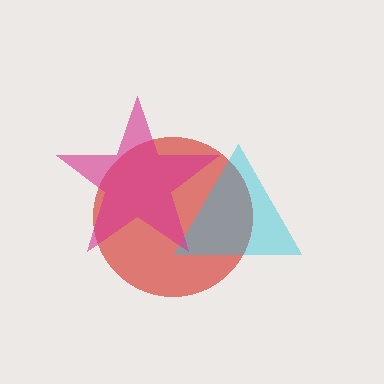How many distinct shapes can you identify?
There are 3 distinct shapes: a red circle, a cyan triangle, a magenta star.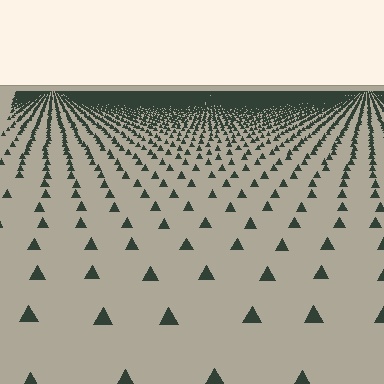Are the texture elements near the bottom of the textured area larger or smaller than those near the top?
Larger. Near the bottom, elements are closer to the viewer and appear at a bigger on-screen size.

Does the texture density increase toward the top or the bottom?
Density increases toward the top.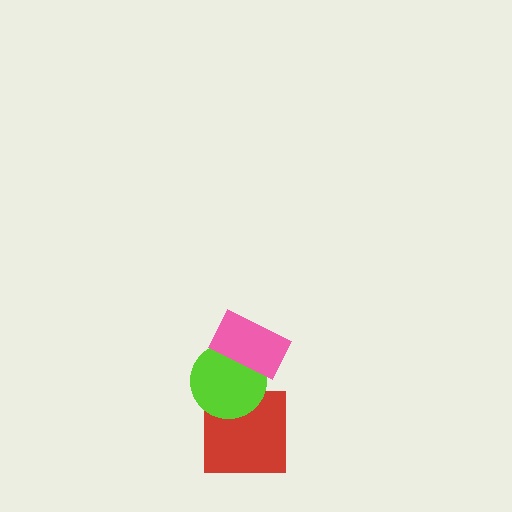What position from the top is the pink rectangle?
The pink rectangle is 1st from the top.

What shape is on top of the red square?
The lime circle is on top of the red square.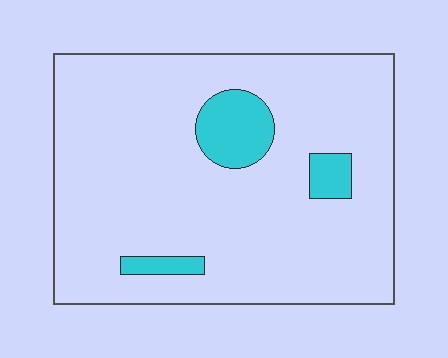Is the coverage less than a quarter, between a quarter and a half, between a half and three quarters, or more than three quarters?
Less than a quarter.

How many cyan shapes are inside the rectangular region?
3.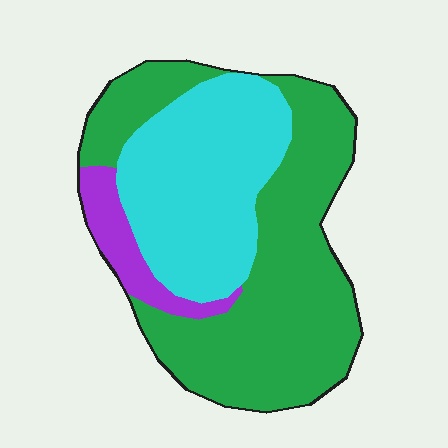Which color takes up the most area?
Green, at roughly 55%.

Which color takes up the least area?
Purple, at roughly 10%.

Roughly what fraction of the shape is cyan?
Cyan takes up between a third and a half of the shape.